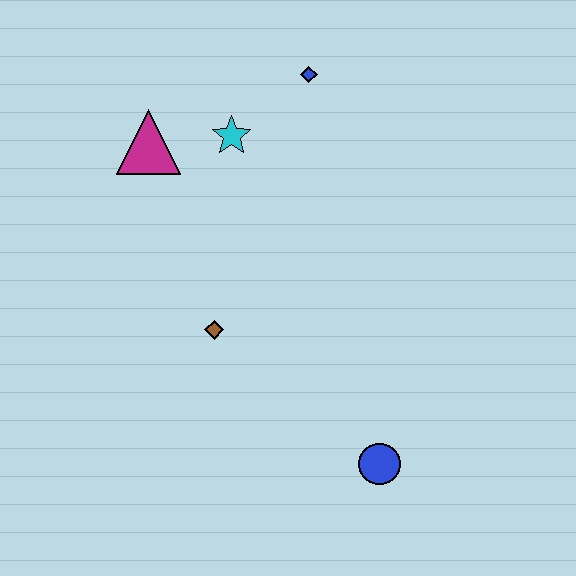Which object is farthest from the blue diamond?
The blue circle is farthest from the blue diamond.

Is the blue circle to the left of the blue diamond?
No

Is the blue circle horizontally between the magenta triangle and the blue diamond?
No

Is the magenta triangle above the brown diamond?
Yes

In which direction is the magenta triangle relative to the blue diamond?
The magenta triangle is to the left of the blue diamond.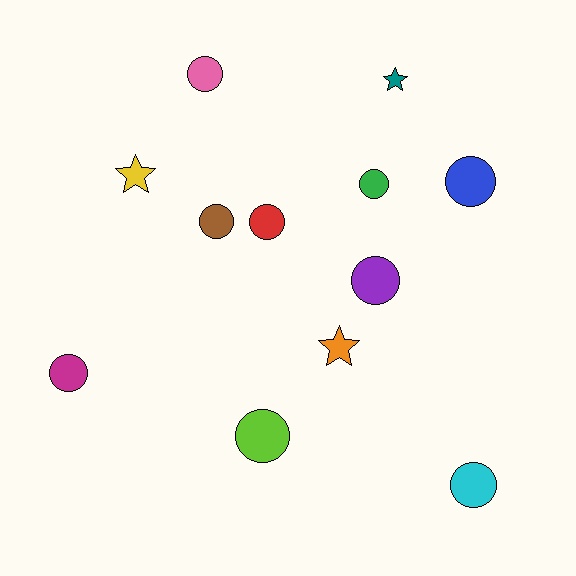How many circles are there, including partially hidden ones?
There are 9 circles.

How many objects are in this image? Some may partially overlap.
There are 12 objects.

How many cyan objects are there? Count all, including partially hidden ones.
There is 1 cyan object.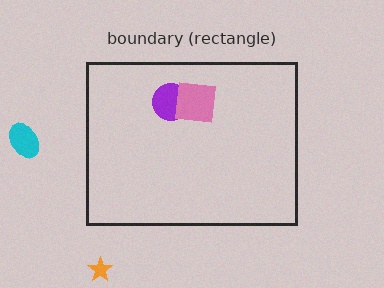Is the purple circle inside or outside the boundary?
Inside.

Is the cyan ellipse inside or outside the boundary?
Outside.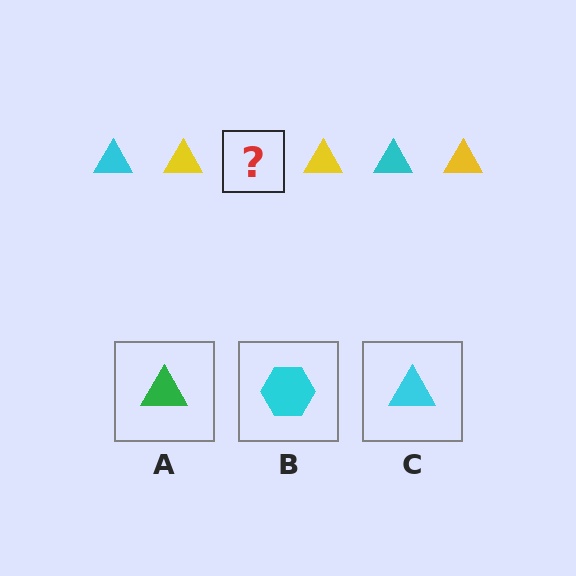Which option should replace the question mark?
Option C.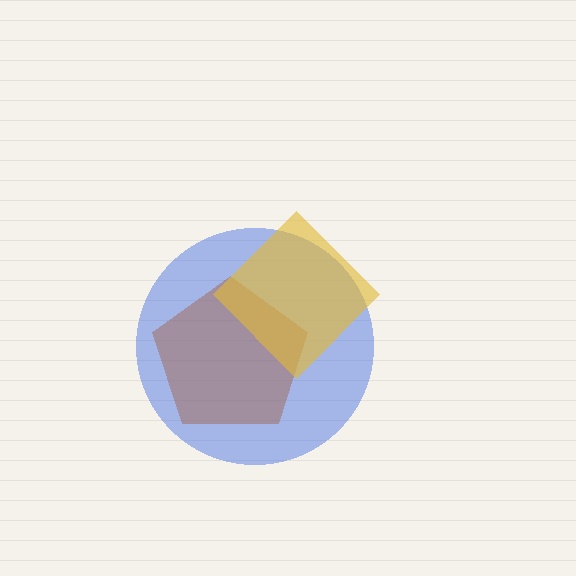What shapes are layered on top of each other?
The layered shapes are: an orange pentagon, a blue circle, a yellow diamond.